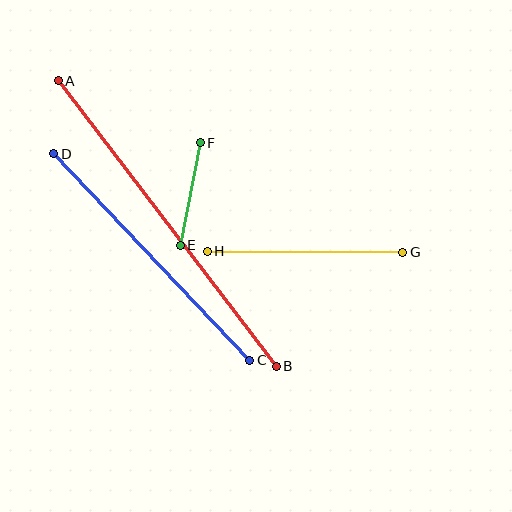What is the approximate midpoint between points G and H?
The midpoint is at approximately (305, 252) pixels.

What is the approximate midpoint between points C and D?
The midpoint is at approximately (152, 257) pixels.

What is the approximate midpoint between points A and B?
The midpoint is at approximately (167, 223) pixels.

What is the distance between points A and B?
The distance is approximately 359 pixels.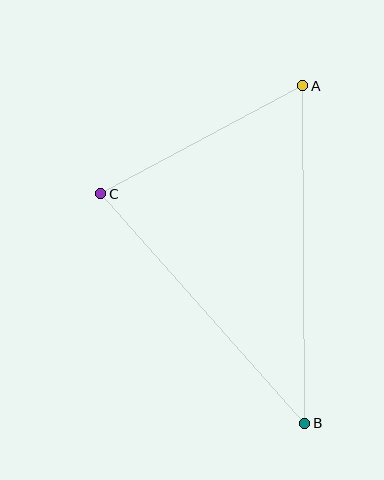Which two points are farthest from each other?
Points A and B are farthest from each other.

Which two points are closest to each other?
Points A and C are closest to each other.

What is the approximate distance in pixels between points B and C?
The distance between B and C is approximately 307 pixels.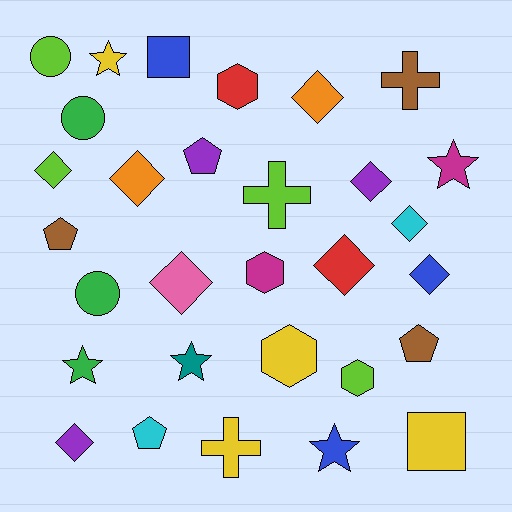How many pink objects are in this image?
There is 1 pink object.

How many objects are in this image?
There are 30 objects.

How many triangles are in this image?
There are no triangles.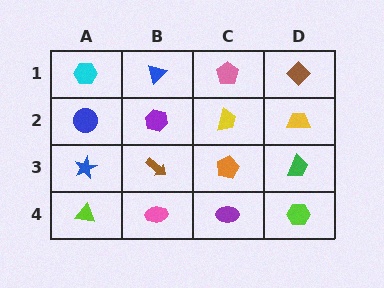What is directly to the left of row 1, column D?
A pink pentagon.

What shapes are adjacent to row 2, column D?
A brown diamond (row 1, column D), a green trapezoid (row 3, column D), a yellow trapezoid (row 2, column C).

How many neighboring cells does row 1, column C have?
3.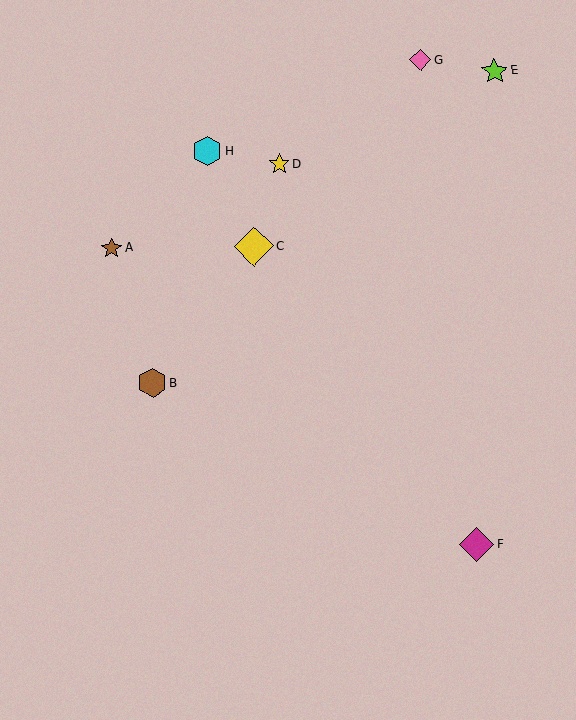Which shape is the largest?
The yellow diamond (labeled C) is the largest.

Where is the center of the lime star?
The center of the lime star is at (495, 71).